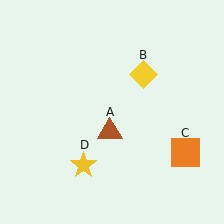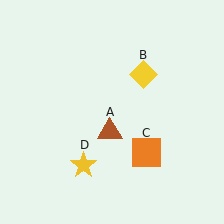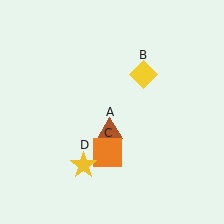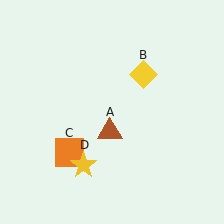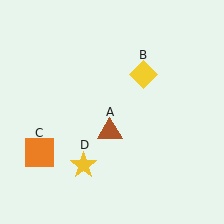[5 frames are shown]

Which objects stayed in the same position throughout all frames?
Brown triangle (object A) and yellow diamond (object B) and yellow star (object D) remained stationary.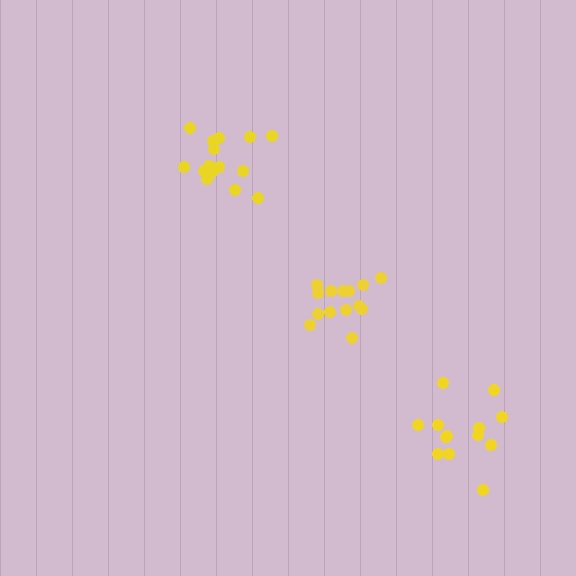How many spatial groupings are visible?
There are 3 spatial groupings.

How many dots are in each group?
Group 1: 15 dots, Group 2: 14 dots, Group 3: 13 dots (42 total).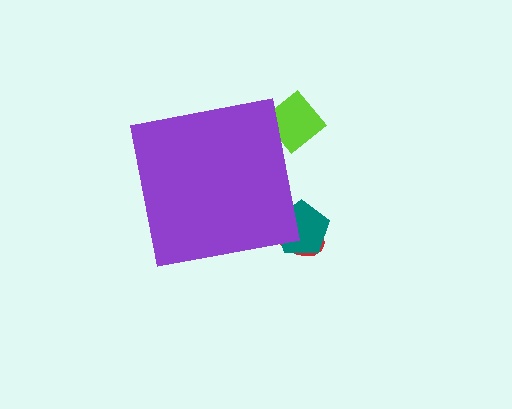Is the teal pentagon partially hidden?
Yes, the teal pentagon is partially hidden behind the purple square.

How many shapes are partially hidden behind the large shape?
3 shapes are partially hidden.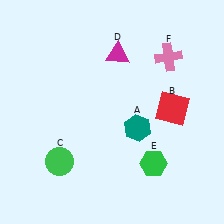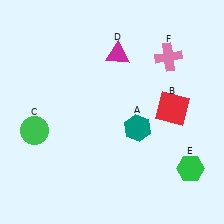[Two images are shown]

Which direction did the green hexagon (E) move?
The green hexagon (E) moved right.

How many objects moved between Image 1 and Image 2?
2 objects moved between the two images.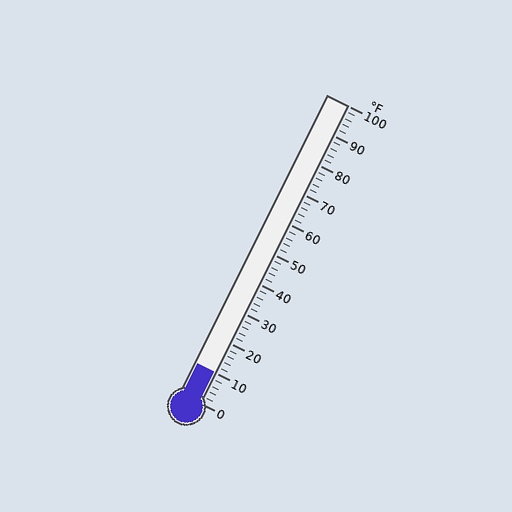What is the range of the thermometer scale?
The thermometer scale ranges from 0°F to 100°F.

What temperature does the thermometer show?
The thermometer shows approximately 10°F.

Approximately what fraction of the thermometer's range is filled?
The thermometer is filled to approximately 10% of its range.